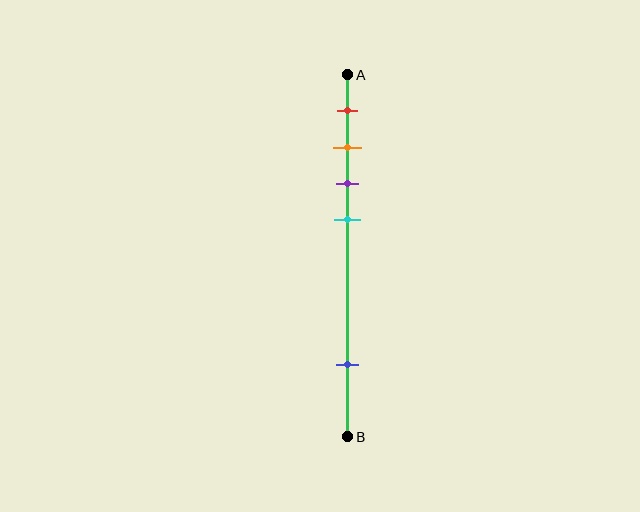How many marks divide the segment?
There are 5 marks dividing the segment.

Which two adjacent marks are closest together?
The orange and purple marks are the closest adjacent pair.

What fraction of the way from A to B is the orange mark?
The orange mark is approximately 20% (0.2) of the way from A to B.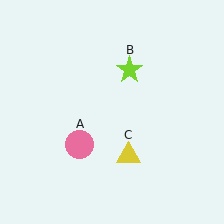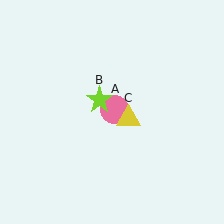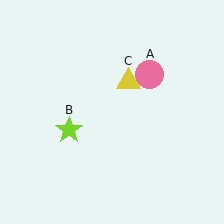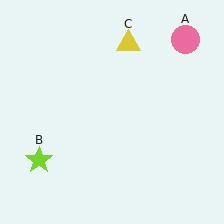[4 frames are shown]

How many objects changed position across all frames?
3 objects changed position: pink circle (object A), lime star (object B), yellow triangle (object C).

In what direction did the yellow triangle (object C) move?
The yellow triangle (object C) moved up.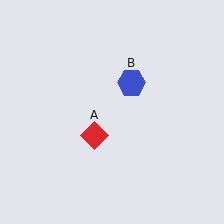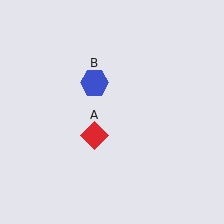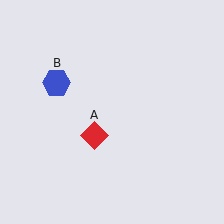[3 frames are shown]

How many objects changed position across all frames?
1 object changed position: blue hexagon (object B).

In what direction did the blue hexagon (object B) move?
The blue hexagon (object B) moved left.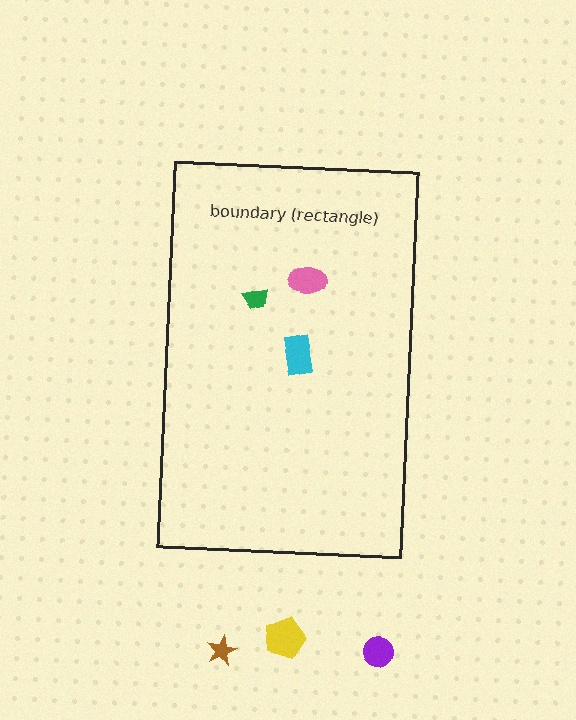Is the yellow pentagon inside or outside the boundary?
Outside.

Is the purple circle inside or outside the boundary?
Outside.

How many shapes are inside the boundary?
3 inside, 3 outside.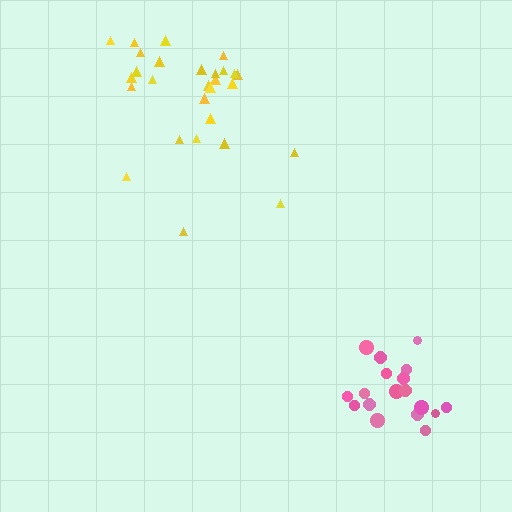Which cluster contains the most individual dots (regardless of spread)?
Yellow (28).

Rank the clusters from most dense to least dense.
pink, yellow.